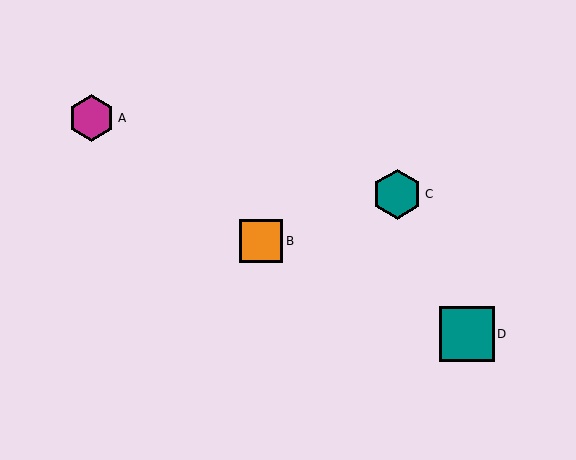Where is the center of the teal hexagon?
The center of the teal hexagon is at (397, 194).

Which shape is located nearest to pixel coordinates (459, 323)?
The teal square (labeled D) at (467, 334) is nearest to that location.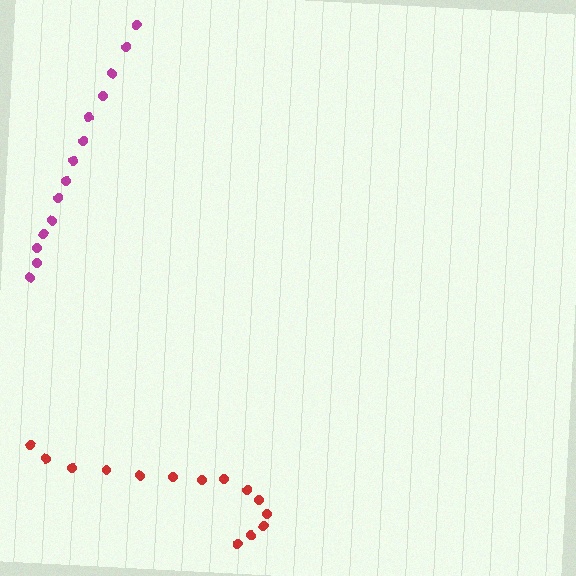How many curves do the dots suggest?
There are 2 distinct paths.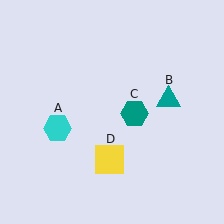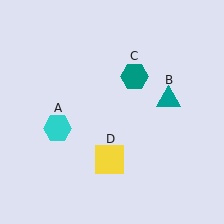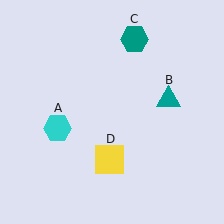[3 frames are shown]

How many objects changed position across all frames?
1 object changed position: teal hexagon (object C).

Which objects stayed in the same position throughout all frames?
Cyan hexagon (object A) and teal triangle (object B) and yellow square (object D) remained stationary.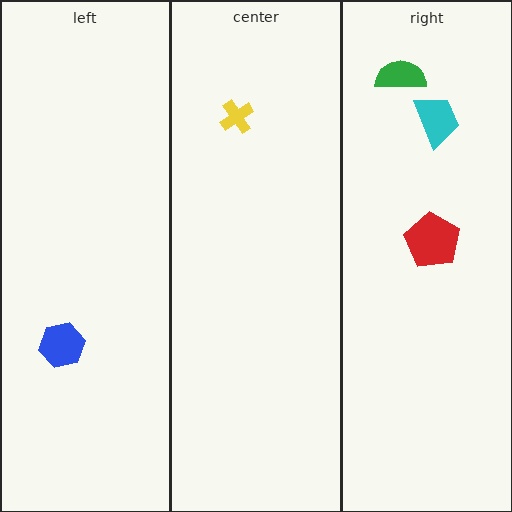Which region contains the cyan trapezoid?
The right region.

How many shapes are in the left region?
1.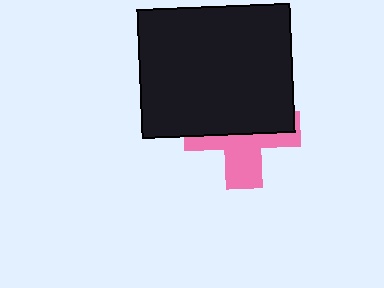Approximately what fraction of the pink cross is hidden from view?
Roughly 55% of the pink cross is hidden behind the black rectangle.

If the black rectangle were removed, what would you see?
You would see the complete pink cross.